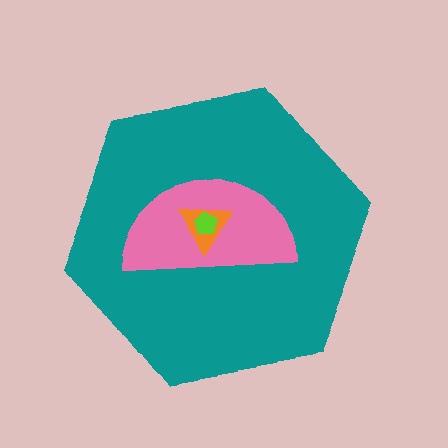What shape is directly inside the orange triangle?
The lime pentagon.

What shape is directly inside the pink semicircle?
The orange triangle.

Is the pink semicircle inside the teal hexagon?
Yes.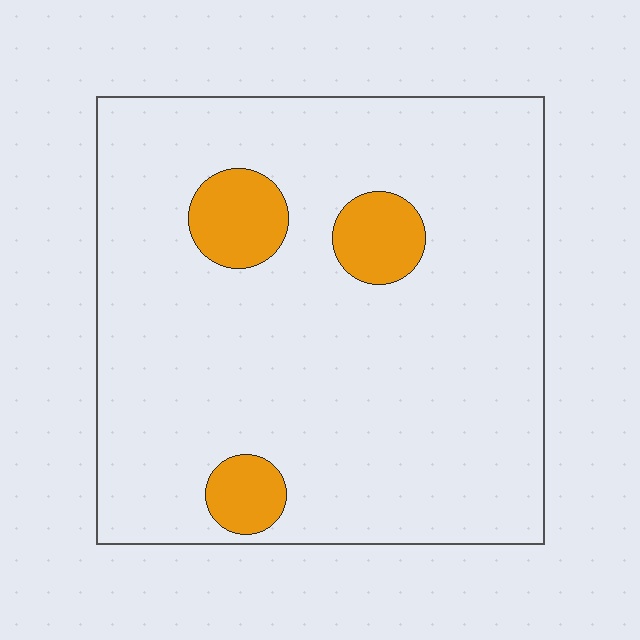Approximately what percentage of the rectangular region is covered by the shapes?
Approximately 10%.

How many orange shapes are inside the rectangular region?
3.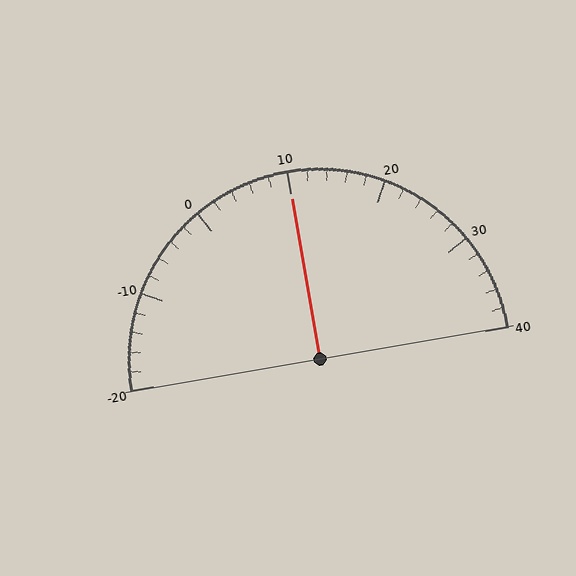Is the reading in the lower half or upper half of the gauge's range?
The reading is in the upper half of the range (-20 to 40).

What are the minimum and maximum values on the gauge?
The gauge ranges from -20 to 40.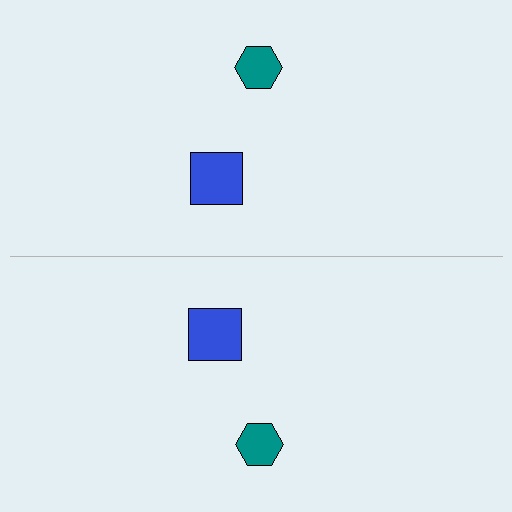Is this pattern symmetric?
Yes, this pattern has bilateral (reflection) symmetry.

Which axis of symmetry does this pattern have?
The pattern has a horizontal axis of symmetry running through the center of the image.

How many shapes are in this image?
There are 4 shapes in this image.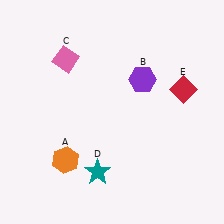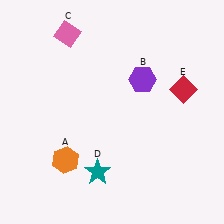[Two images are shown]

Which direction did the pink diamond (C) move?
The pink diamond (C) moved up.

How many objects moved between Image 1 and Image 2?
1 object moved between the two images.